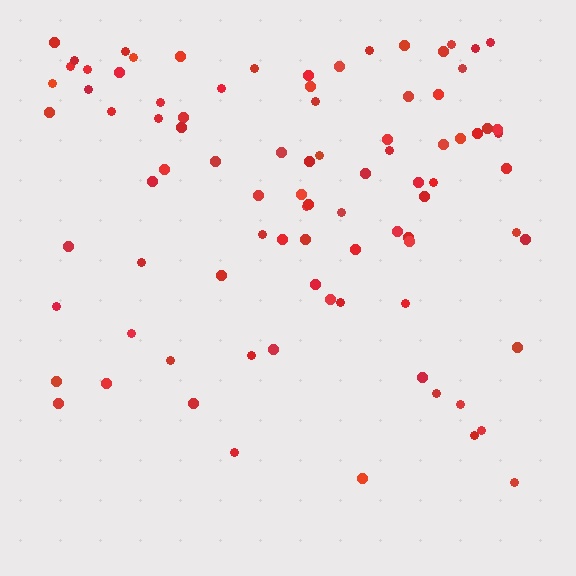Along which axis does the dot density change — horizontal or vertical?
Vertical.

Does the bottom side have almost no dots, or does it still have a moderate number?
Still a moderate number, just noticeably fewer than the top.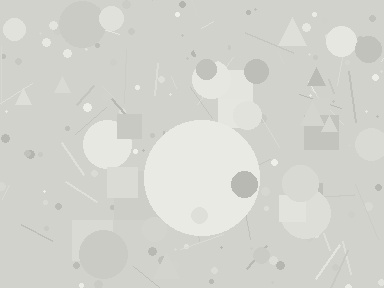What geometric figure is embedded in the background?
A circle is embedded in the background.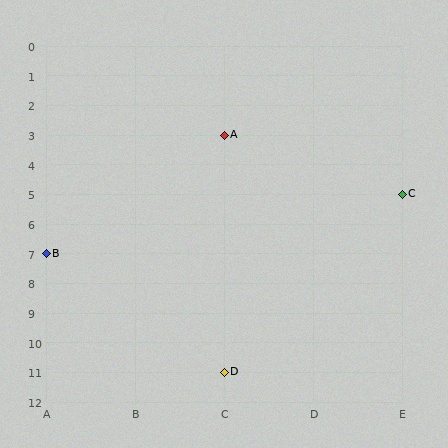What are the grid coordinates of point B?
Point B is at grid coordinates (A, 7).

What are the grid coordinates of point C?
Point C is at grid coordinates (E, 5).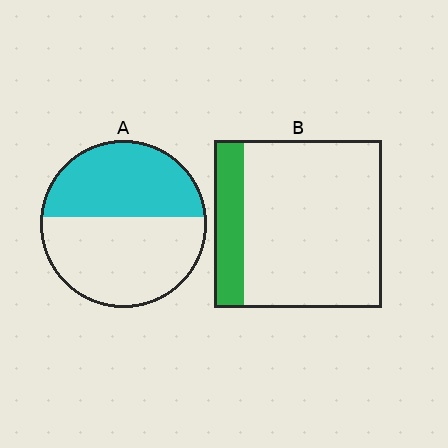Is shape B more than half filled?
No.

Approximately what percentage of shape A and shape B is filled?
A is approximately 45% and B is approximately 20%.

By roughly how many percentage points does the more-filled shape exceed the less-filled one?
By roughly 25 percentage points (A over B).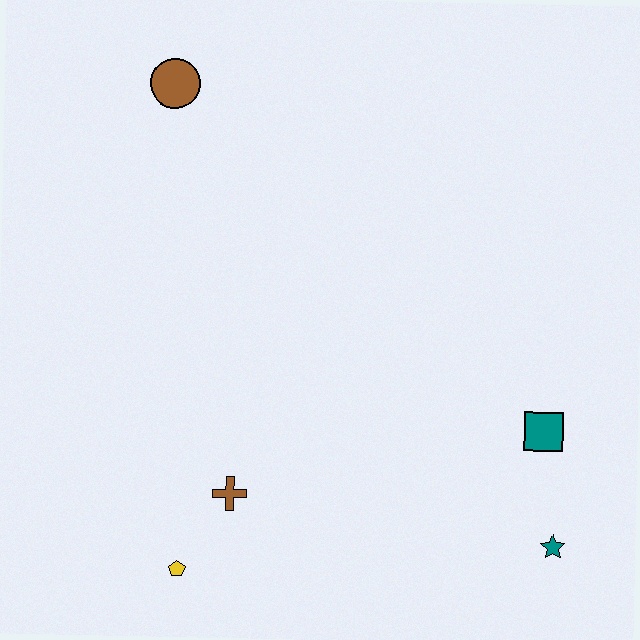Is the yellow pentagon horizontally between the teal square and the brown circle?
Yes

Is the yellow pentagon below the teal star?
Yes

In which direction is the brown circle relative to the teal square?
The brown circle is to the left of the teal square.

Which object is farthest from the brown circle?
The teal star is farthest from the brown circle.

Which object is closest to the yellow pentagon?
The brown cross is closest to the yellow pentagon.